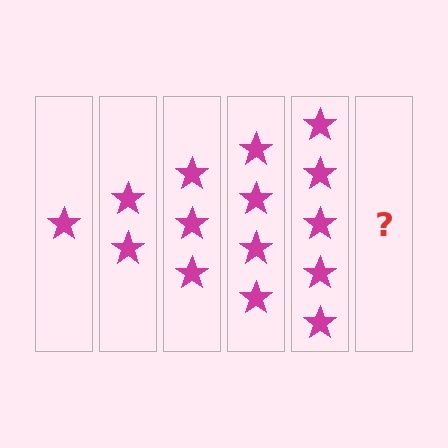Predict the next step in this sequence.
The next step is 6 stars.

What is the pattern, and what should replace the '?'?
The pattern is that each step adds one more star. The '?' should be 6 stars.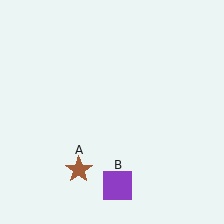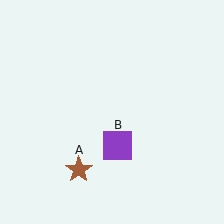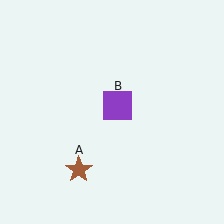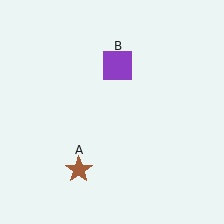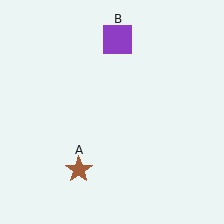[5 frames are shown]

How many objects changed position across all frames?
1 object changed position: purple square (object B).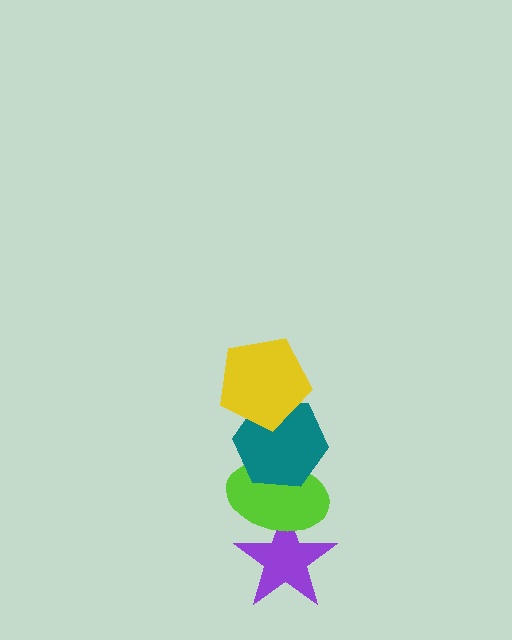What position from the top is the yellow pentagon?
The yellow pentagon is 1st from the top.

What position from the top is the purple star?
The purple star is 4th from the top.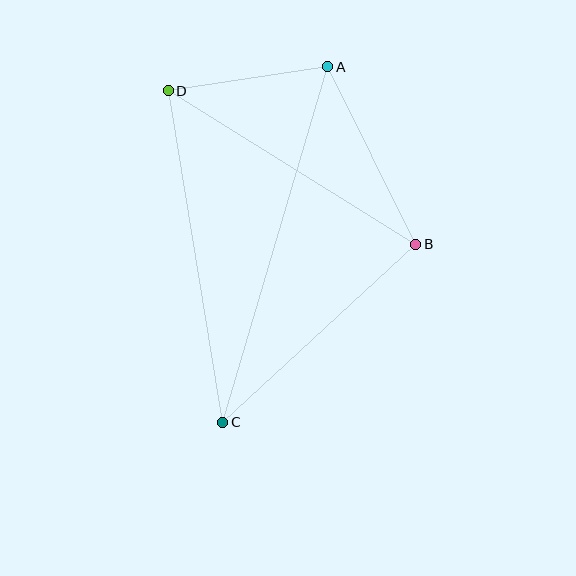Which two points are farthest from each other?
Points A and C are farthest from each other.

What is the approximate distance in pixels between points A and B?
The distance between A and B is approximately 198 pixels.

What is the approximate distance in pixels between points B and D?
The distance between B and D is approximately 291 pixels.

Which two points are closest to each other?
Points A and D are closest to each other.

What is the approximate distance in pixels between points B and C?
The distance between B and C is approximately 262 pixels.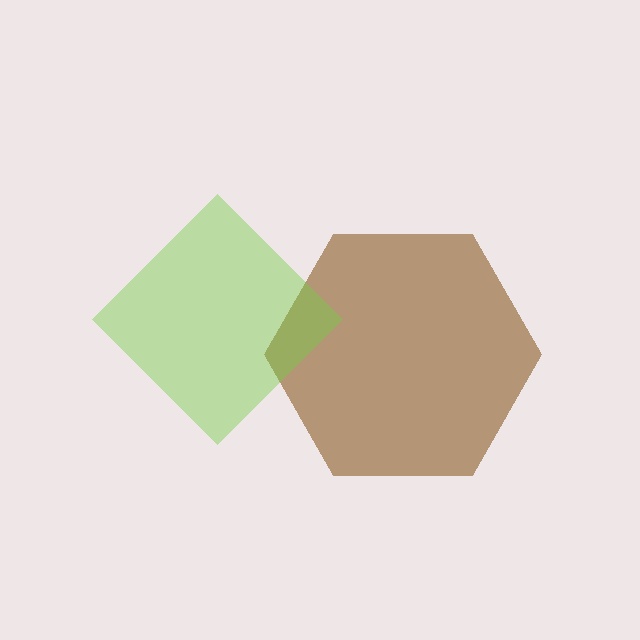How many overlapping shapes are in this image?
There are 2 overlapping shapes in the image.